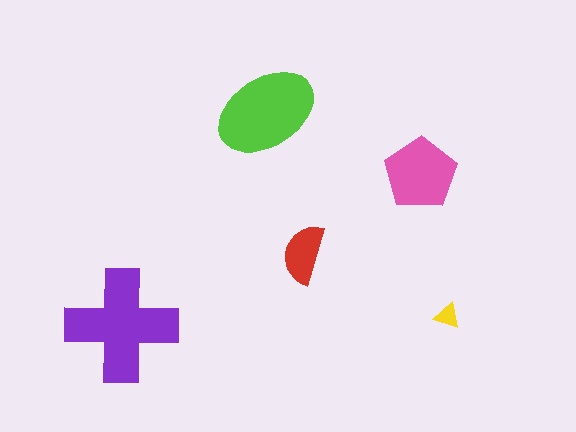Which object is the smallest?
The yellow triangle.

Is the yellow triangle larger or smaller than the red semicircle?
Smaller.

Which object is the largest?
The purple cross.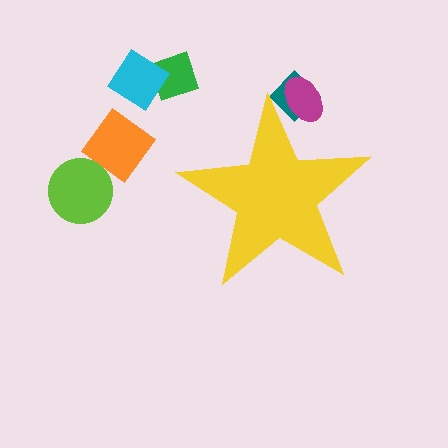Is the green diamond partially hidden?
No, the green diamond is fully visible.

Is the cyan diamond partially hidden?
No, the cyan diamond is fully visible.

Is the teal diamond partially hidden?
Yes, the teal diamond is partially hidden behind the yellow star.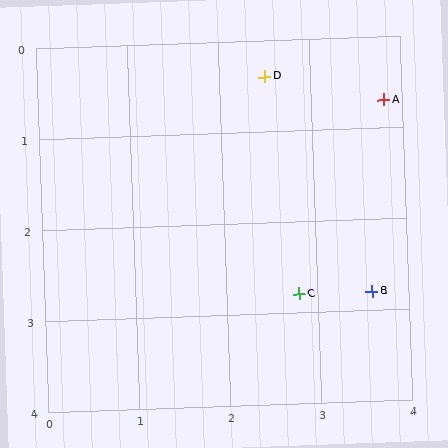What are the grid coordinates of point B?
Point B is at approximately (3.6, 2.8).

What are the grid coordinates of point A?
Point A is at approximately (3.8, 0.7).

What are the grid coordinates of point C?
Point C is at approximately (2.8, 2.8).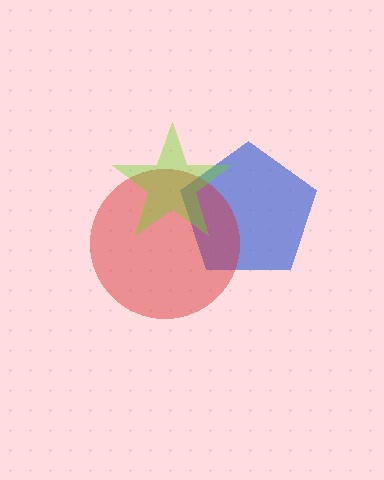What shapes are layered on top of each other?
The layered shapes are: a blue pentagon, a red circle, a lime star.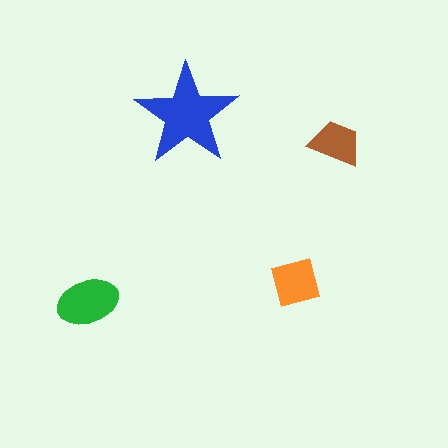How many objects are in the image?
There are 4 objects in the image.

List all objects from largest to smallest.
The blue star, the green ellipse, the orange square, the brown trapezoid.